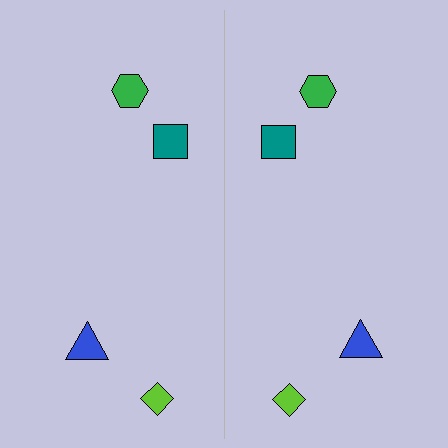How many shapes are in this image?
There are 8 shapes in this image.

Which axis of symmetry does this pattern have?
The pattern has a vertical axis of symmetry running through the center of the image.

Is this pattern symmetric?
Yes, this pattern has bilateral (reflection) symmetry.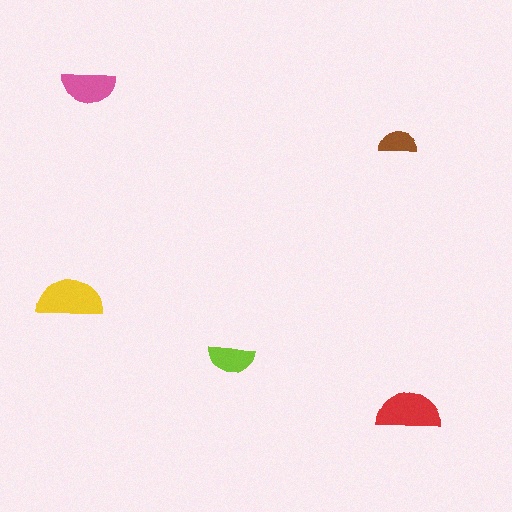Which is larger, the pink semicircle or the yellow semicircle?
The yellow one.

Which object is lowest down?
The red semicircle is bottommost.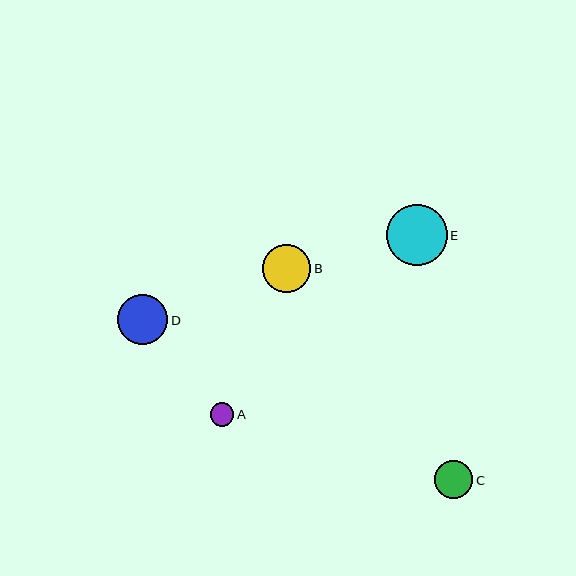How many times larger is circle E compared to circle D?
Circle E is approximately 1.2 times the size of circle D.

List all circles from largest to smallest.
From largest to smallest: E, D, B, C, A.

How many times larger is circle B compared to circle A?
Circle B is approximately 2.0 times the size of circle A.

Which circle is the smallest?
Circle A is the smallest with a size of approximately 24 pixels.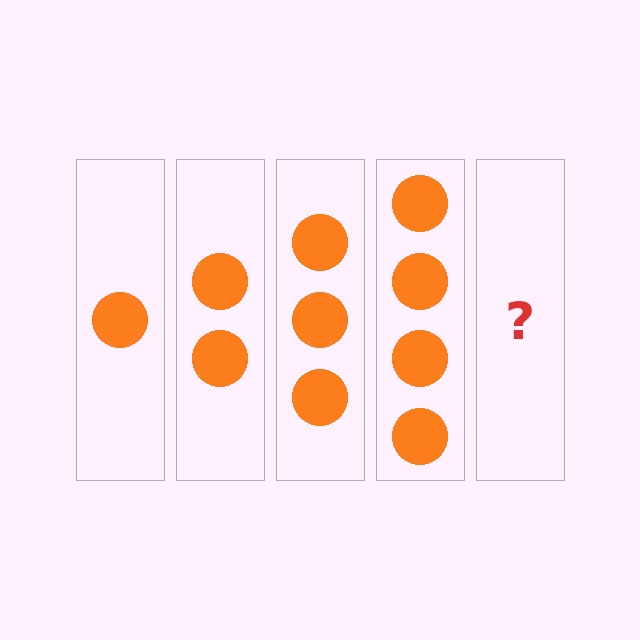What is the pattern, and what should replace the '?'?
The pattern is that each step adds one more circle. The '?' should be 5 circles.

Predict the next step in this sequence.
The next step is 5 circles.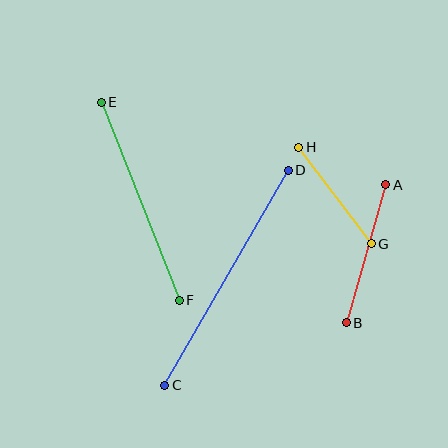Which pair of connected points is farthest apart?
Points C and D are farthest apart.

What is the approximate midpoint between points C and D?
The midpoint is at approximately (226, 278) pixels.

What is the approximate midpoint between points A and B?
The midpoint is at approximately (366, 254) pixels.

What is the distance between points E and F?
The distance is approximately 213 pixels.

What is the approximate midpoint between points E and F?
The midpoint is at approximately (140, 201) pixels.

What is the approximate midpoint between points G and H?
The midpoint is at approximately (335, 195) pixels.